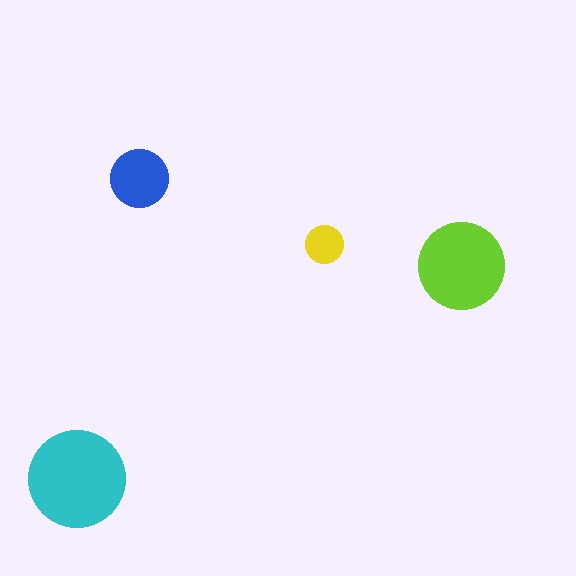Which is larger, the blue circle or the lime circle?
The lime one.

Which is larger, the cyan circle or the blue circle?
The cyan one.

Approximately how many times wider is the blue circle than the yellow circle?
About 1.5 times wider.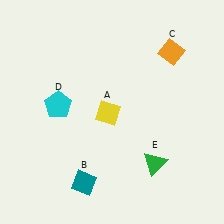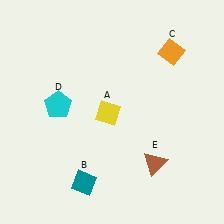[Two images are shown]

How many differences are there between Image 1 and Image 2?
There is 1 difference between the two images.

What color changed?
The triangle (E) changed from green in Image 1 to brown in Image 2.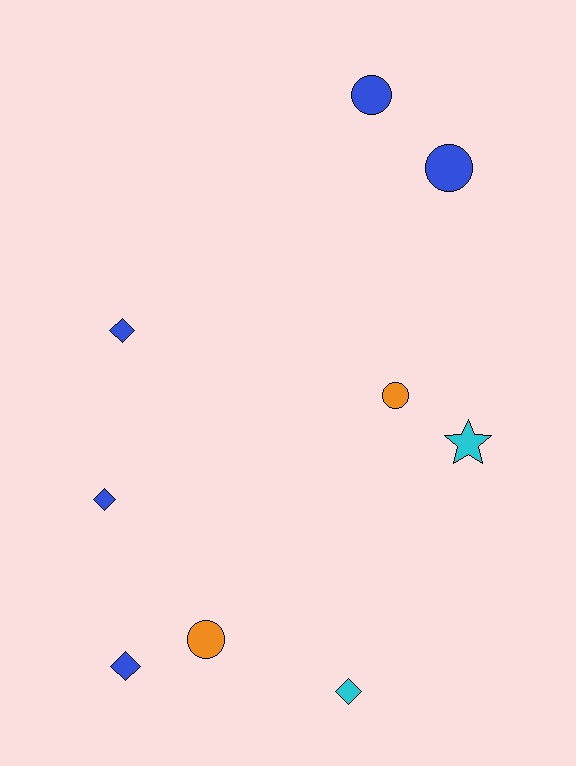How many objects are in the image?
There are 9 objects.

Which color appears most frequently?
Blue, with 5 objects.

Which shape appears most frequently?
Diamond, with 4 objects.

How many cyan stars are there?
There is 1 cyan star.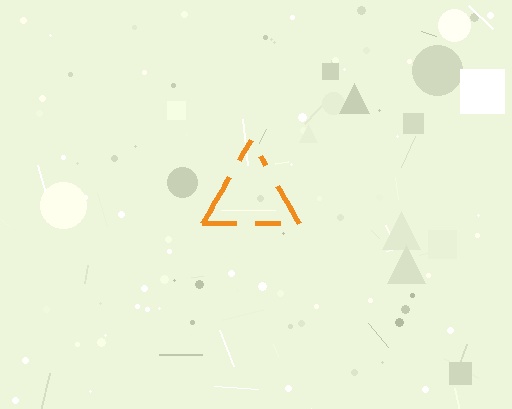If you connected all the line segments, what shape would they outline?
They would outline a triangle.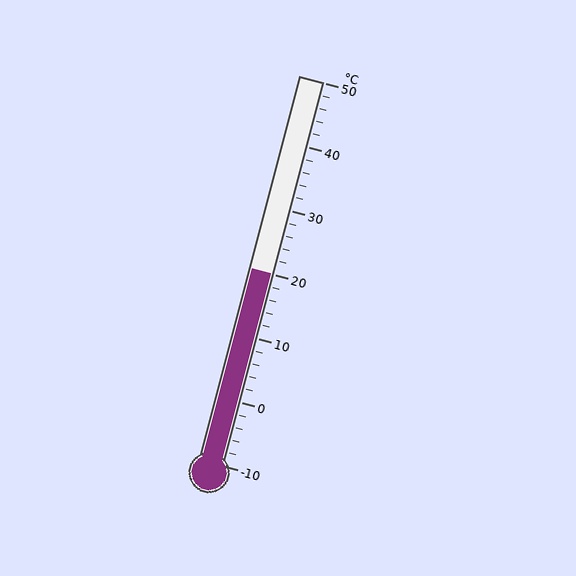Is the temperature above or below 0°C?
The temperature is above 0°C.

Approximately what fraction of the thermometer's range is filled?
The thermometer is filled to approximately 50% of its range.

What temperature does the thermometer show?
The thermometer shows approximately 20°C.